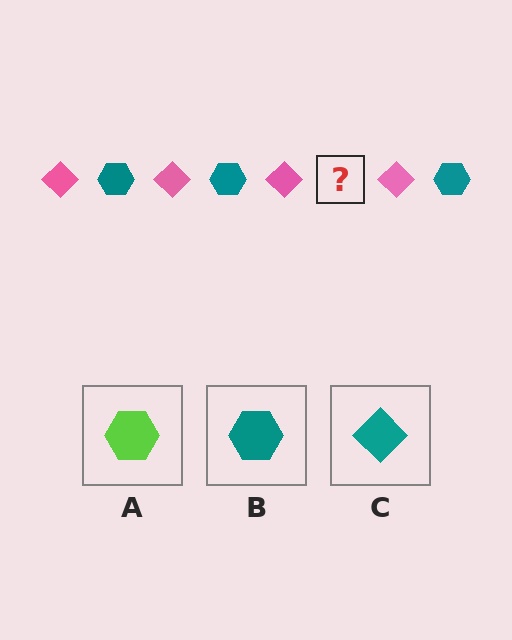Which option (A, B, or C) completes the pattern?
B.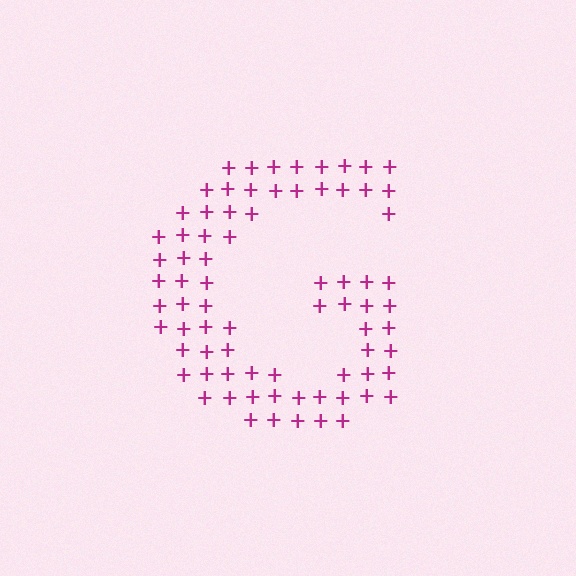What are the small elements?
The small elements are plus signs.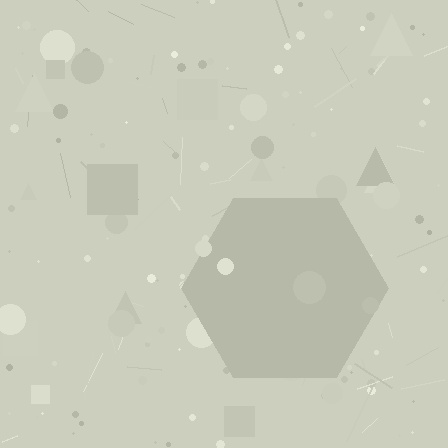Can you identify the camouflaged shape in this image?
The camouflaged shape is a hexagon.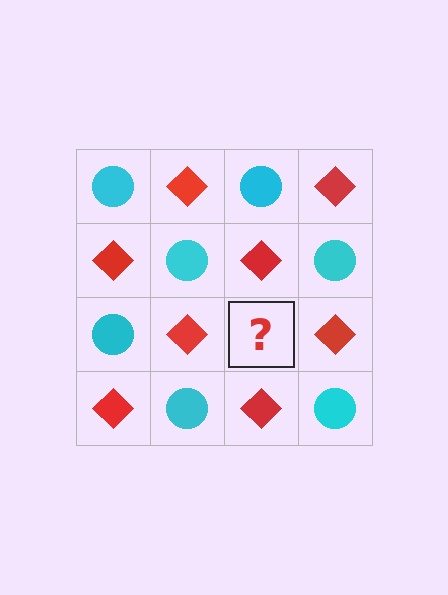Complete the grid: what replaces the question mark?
The question mark should be replaced with a cyan circle.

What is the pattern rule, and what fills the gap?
The rule is that it alternates cyan circle and red diamond in a checkerboard pattern. The gap should be filled with a cyan circle.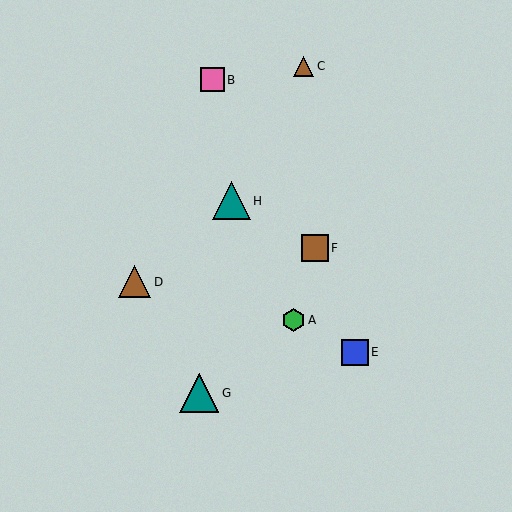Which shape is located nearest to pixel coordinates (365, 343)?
The blue square (labeled E) at (355, 352) is nearest to that location.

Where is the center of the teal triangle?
The center of the teal triangle is at (231, 201).